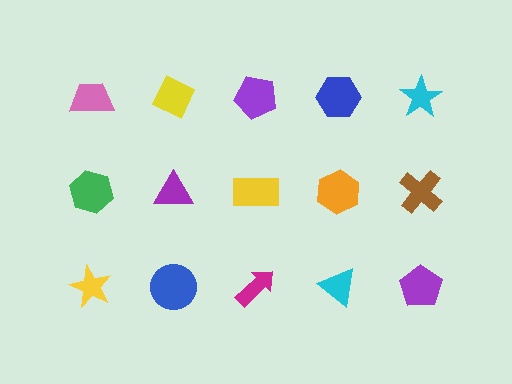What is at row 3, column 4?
A cyan triangle.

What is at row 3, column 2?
A blue circle.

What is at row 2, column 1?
A green hexagon.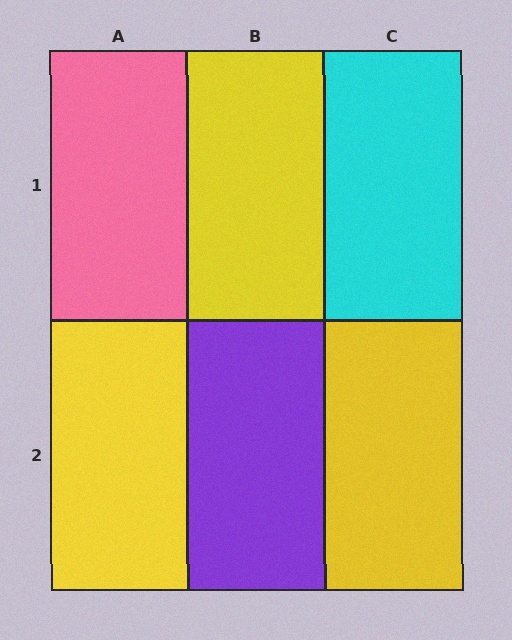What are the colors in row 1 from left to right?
Pink, yellow, cyan.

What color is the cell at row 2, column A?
Yellow.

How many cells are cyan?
1 cell is cyan.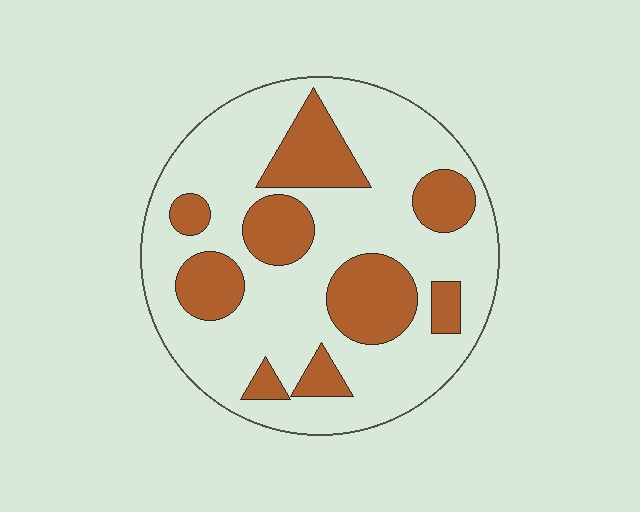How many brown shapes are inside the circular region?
9.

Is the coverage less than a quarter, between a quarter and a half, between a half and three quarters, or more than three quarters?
Between a quarter and a half.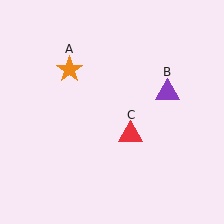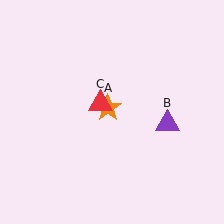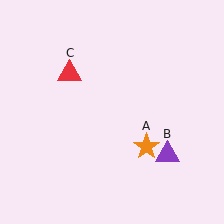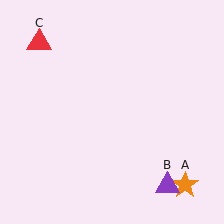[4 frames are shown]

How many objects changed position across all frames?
3 objects changed position: orange star (object A), purple triangle (object B), red triangle (object C).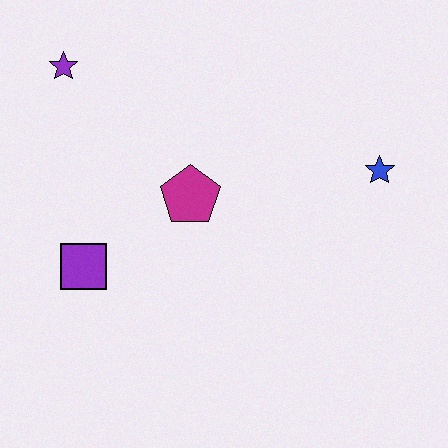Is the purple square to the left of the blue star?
Yes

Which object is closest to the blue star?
The magenta pentagon is closest to the blue star.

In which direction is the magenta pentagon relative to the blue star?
The magenta pentagon is to the left of the blue star.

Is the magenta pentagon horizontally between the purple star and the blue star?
Yes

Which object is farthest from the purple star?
The blue star is farthest from the purple star.